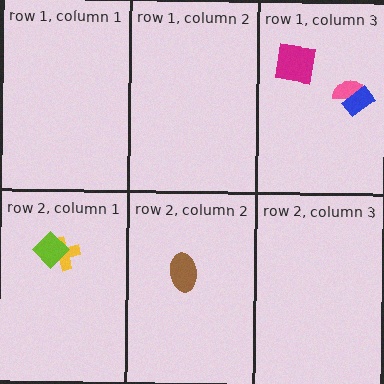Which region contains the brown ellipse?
The row 2, column 2 region.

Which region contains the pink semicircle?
The row 1, column 3 region.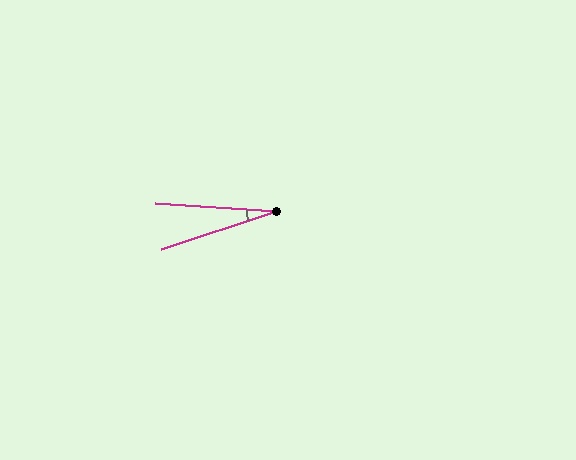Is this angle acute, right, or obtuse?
It is acute.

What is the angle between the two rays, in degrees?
Approximately 22 degrees.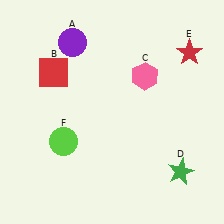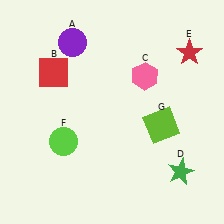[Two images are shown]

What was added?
A lime square (G) was added in Image 2.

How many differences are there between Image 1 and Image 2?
There is 1 difference between the two images.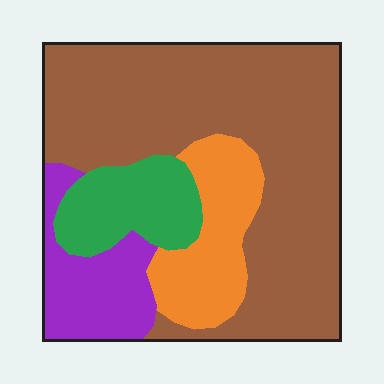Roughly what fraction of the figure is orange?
Orange takes up less than a quarter of the figure.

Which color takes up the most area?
Brown, at roughly 60%.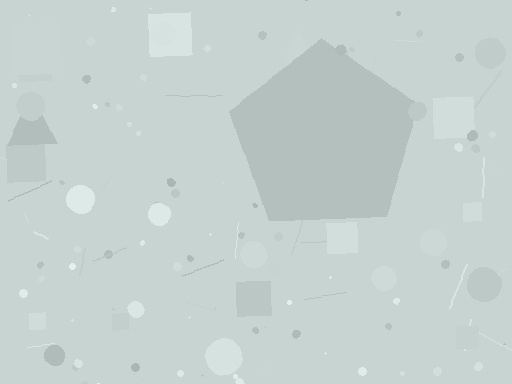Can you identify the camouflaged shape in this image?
The camouflaged shape is a pentagon.